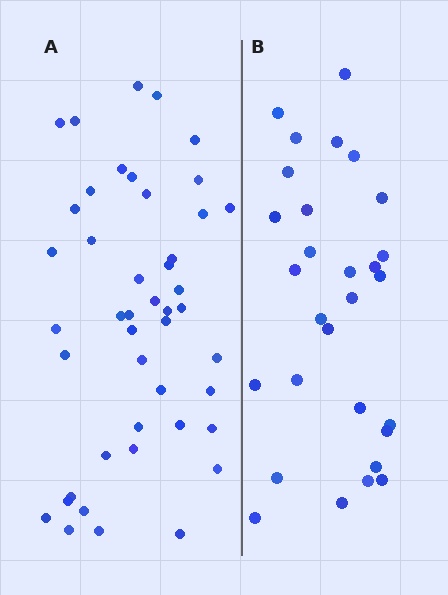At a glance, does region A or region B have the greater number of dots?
Region A (the left region) has more dots.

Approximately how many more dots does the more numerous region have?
Region A has approximately 15 more dots than region B.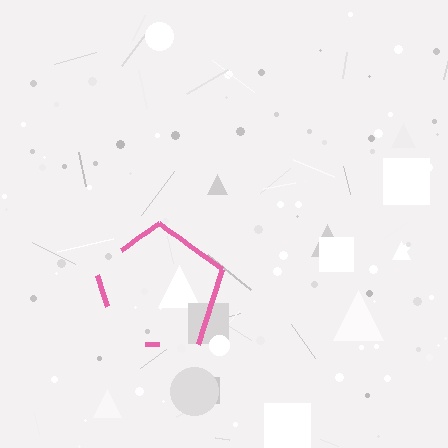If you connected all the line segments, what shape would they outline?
They would outline a pentagon.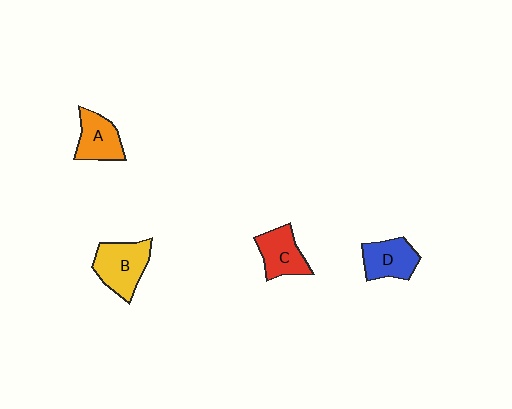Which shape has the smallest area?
Shape A (orange).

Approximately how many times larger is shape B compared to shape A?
Approximately 1.3 times.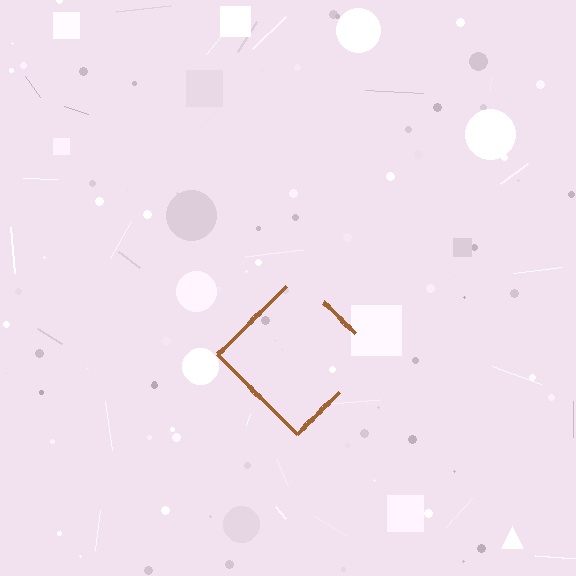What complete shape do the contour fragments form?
The contour fragments form a diamond.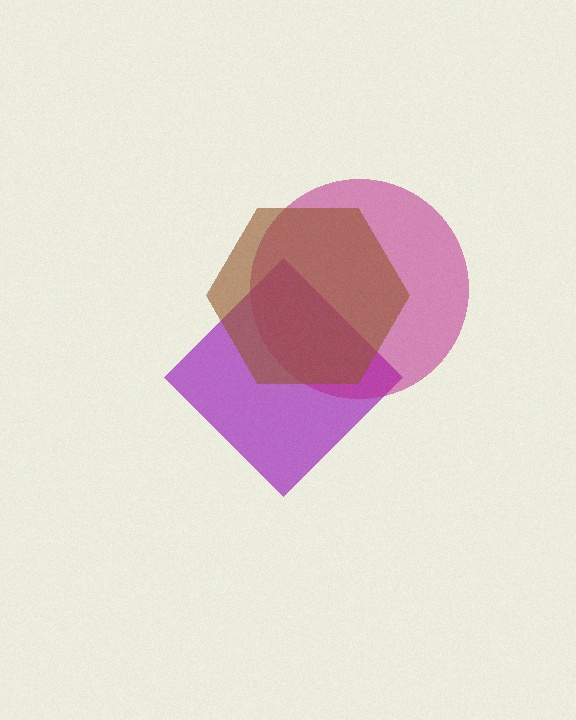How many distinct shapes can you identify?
There are 3 distinct shapes: a purple diamond, a magenta circle, a brown hexagon.